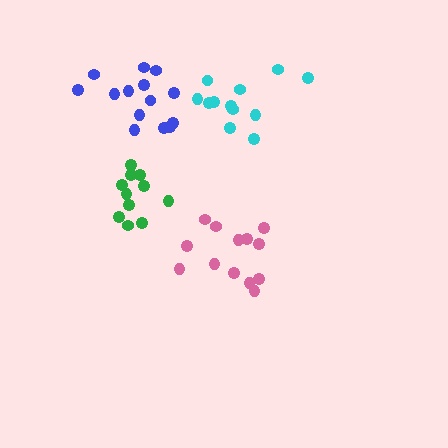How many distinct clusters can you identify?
There are 4 distinct clusters.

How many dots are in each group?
Group 1: 13 dots, Group 2: 11 dots, Group 3: 12 dots, Group 4: 14 dots (50 total).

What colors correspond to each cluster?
The clusters are colored: pink, green, cyan, blue.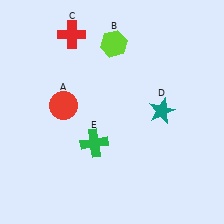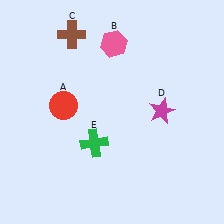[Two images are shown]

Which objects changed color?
B changed from lime to pink. C changed from red to brown. D changed from teal to magenta.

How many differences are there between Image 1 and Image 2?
There are 3 differences between the two images.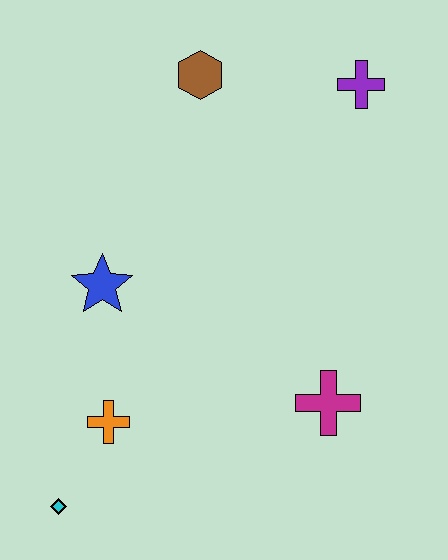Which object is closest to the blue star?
The orange cross is closest to the blue star.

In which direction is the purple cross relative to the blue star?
The purple cross is to the right of the blue star.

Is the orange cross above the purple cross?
No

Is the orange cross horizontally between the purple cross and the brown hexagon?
No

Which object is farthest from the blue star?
The purple cross is farthest from the blue star.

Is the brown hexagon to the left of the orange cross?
No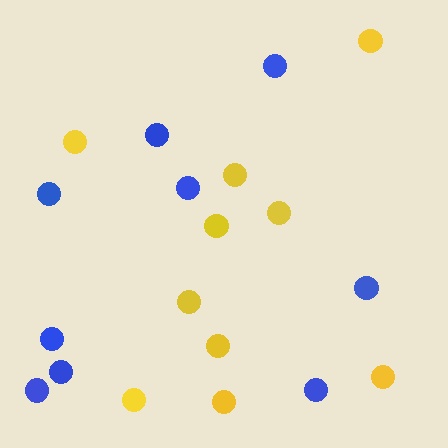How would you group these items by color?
There are 2 groups: one group of blue circles (9) and one group of yellow circles (10).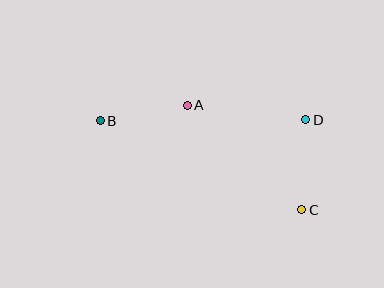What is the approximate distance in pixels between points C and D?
The distance between C and D is approximately 90 pixels.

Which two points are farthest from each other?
Points B and C are farthest from each other.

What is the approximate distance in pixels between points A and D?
The distance between A and D is approximately 119 pixels.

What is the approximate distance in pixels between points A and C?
The distance between A and C is approximately 155 pixels.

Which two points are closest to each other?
Points A and B are closest to each other.